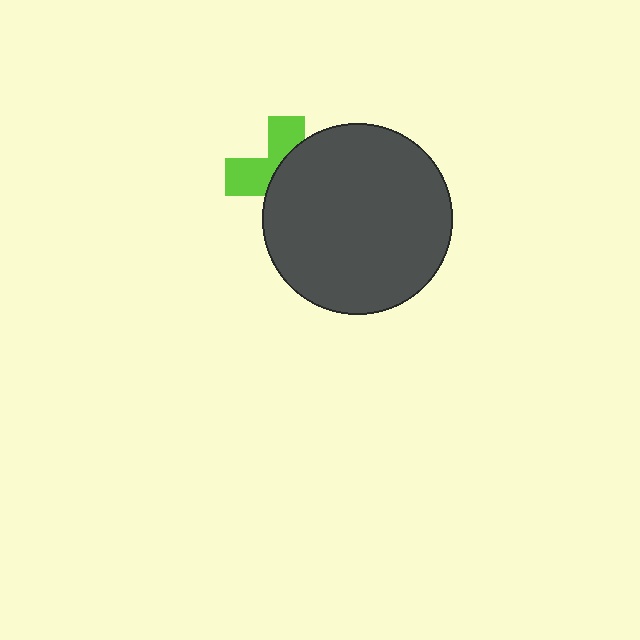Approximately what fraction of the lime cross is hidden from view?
Roughly 59% of the lime cross is hidden behind the dark gray circle.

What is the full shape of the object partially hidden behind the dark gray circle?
The partially hidden object is a lime cross.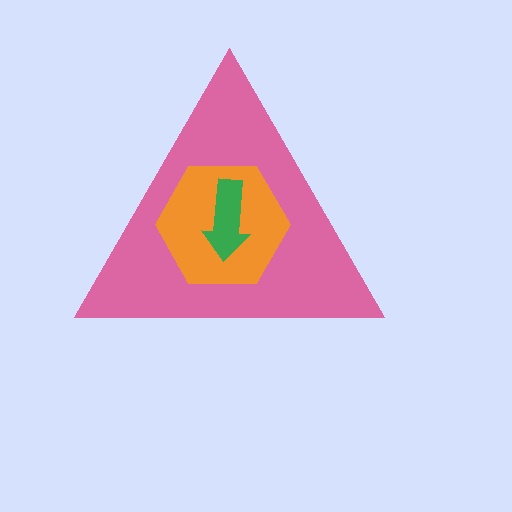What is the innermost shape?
The green arrow.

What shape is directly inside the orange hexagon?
The green arrow.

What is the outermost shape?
The pink triangle.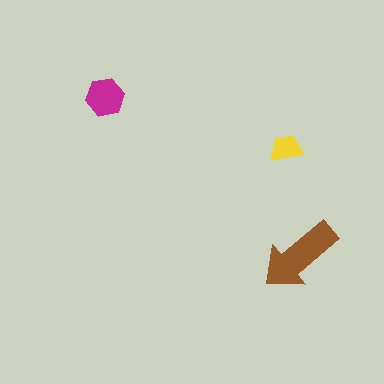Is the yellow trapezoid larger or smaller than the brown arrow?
Smaller.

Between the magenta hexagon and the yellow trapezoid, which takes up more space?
The magenta hexagon.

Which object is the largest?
The brown arrow.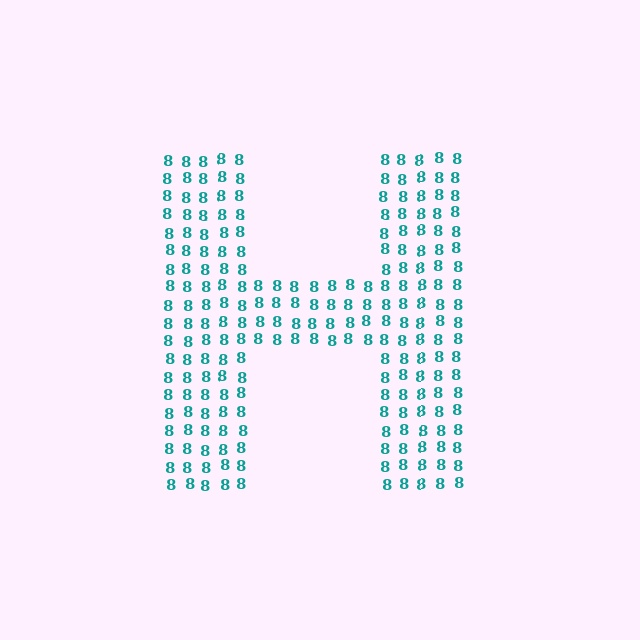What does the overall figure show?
The overall figure shows the letter H.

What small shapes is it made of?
It is made of small digit 8's.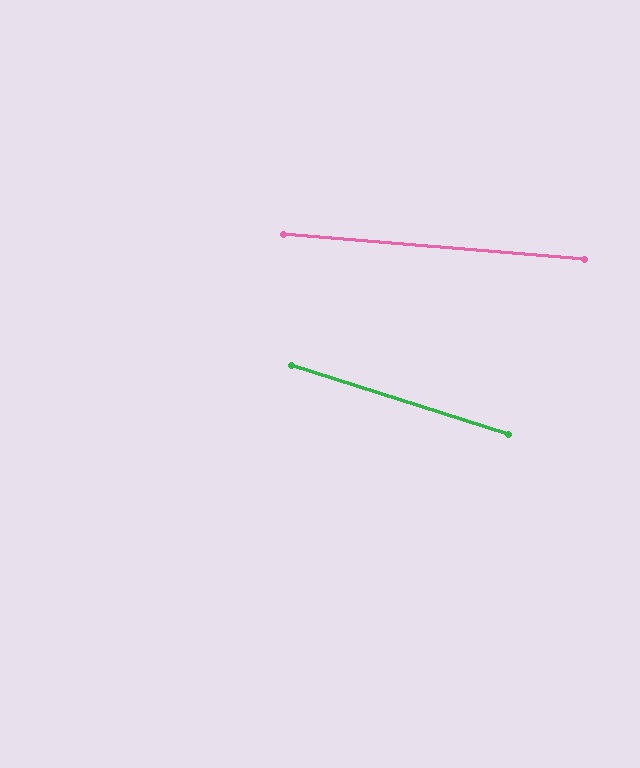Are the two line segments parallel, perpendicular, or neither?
Neither parallel nor perpendicular — they differ by about 13°.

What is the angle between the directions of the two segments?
Approximately 13 degrees.